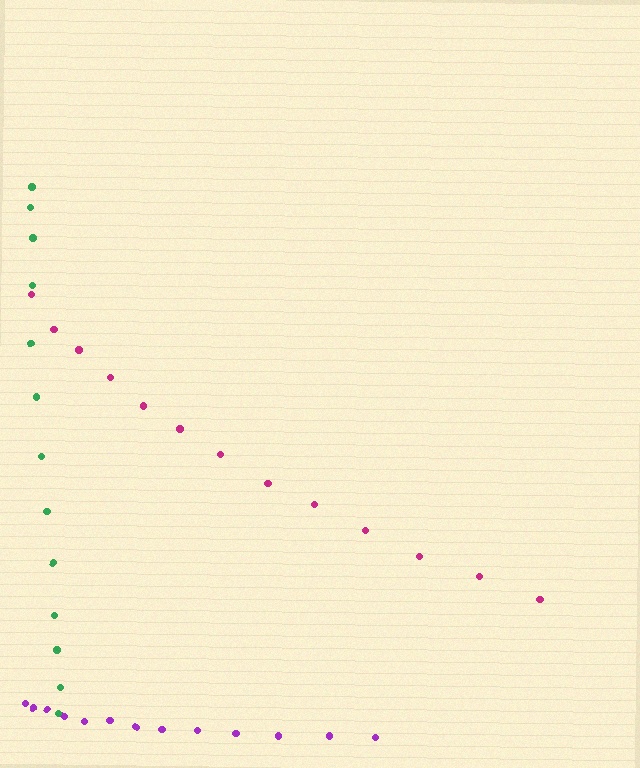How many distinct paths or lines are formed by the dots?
There are 3 distinct paths.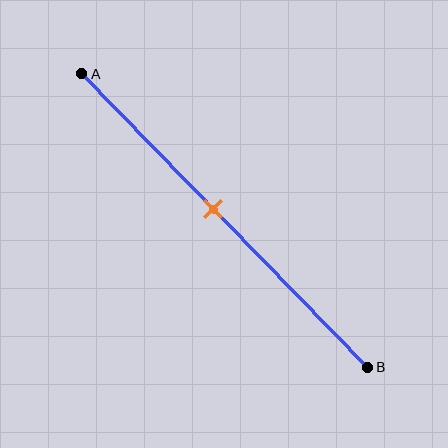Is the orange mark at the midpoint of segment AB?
No, the mark is at about 45% from A, not at the 50% midpoint.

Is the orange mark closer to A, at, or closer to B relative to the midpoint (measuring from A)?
The orange mark is closer to point A than the midpoint of segment AB.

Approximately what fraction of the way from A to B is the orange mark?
The orange mark is approximately 45% of the way from A to B.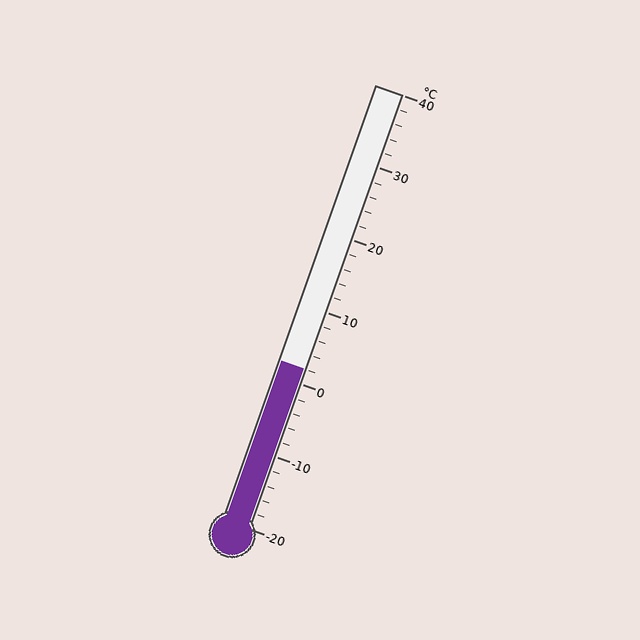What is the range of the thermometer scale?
The thermometer scale ranges from -20°C to 40°C.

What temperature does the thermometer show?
The thermometer shows approximately 2°C.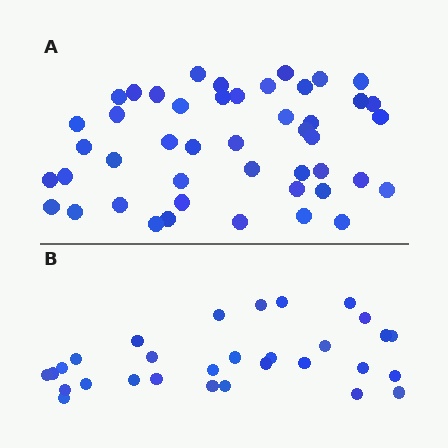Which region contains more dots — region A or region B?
Region A (the top region) has more dots.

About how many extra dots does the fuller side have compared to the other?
Region A has approximately 15 more dots than region B.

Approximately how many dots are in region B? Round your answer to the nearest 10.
About 30 dots.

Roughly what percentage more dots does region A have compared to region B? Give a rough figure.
About 55% more.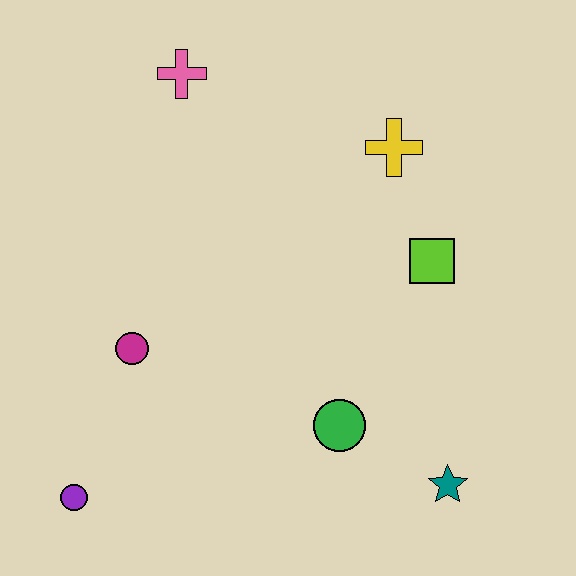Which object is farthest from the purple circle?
The yellow cross is farthest from the purple circle.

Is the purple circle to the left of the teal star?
Yes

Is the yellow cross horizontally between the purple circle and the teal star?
Yes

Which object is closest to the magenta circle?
The purple circle is closest to the magenta circle.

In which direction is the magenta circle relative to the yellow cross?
The magenta circle is to the left of the yellow cross.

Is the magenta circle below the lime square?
Yes